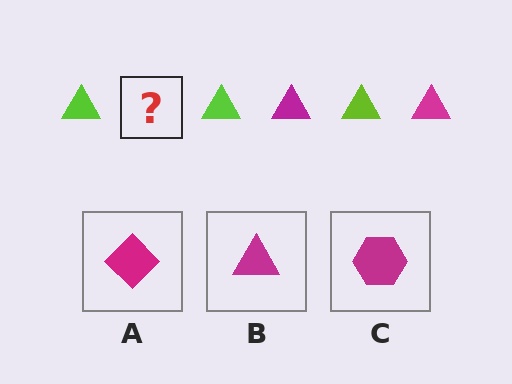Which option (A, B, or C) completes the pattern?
B.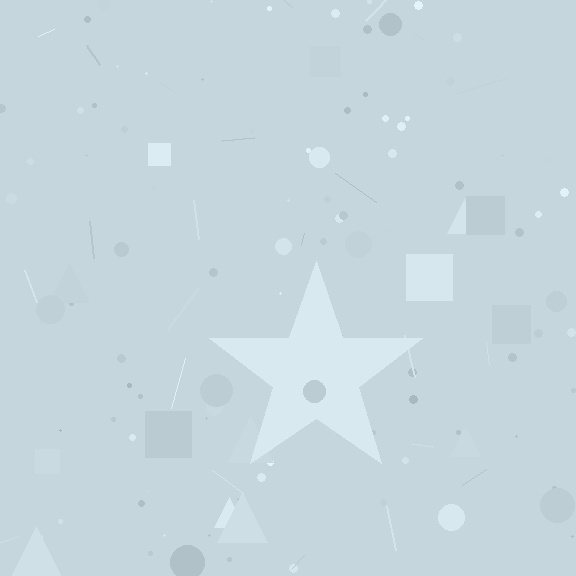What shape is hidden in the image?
A star is hidden in the image.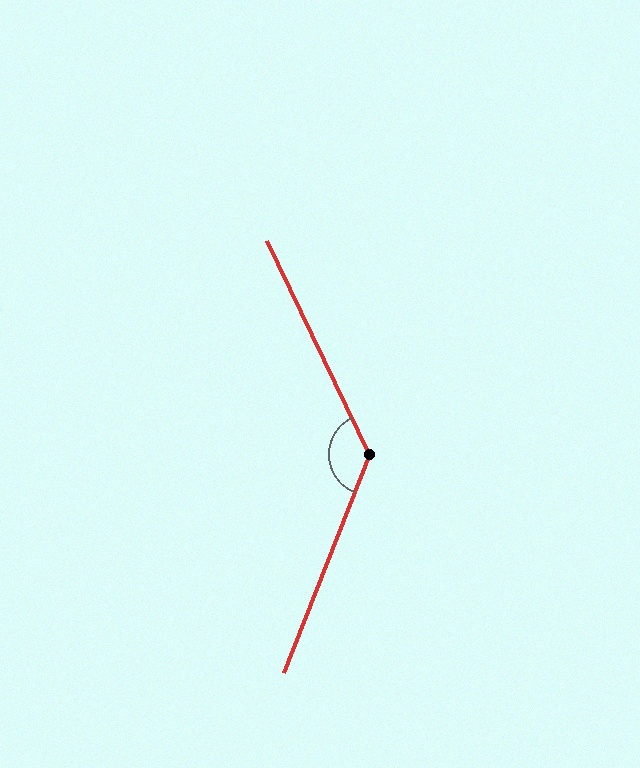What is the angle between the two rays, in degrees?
Approximately 133 degrees.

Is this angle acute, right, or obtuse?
It is obtuse.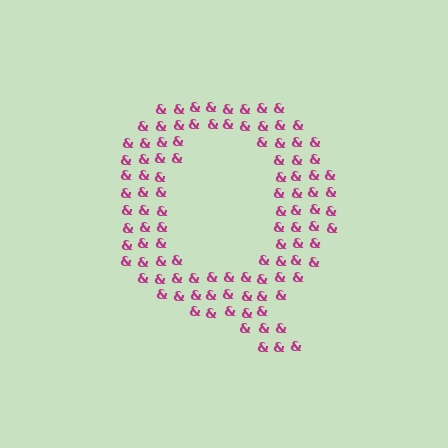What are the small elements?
The small elements are ampersands.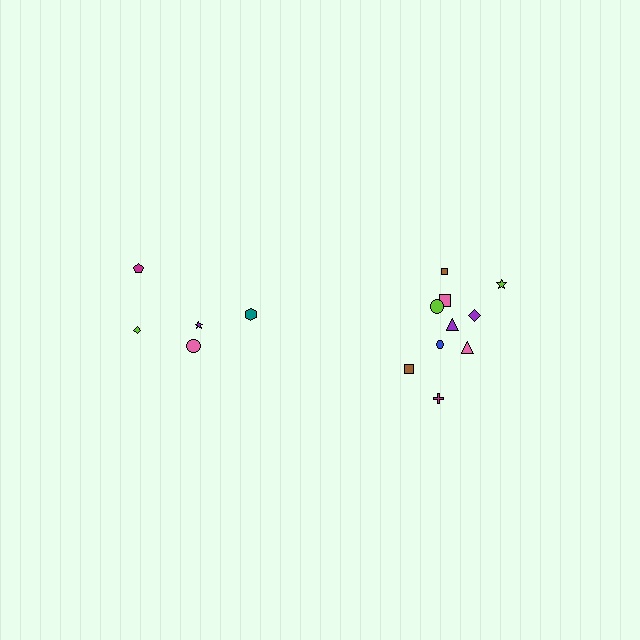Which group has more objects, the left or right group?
The right group.